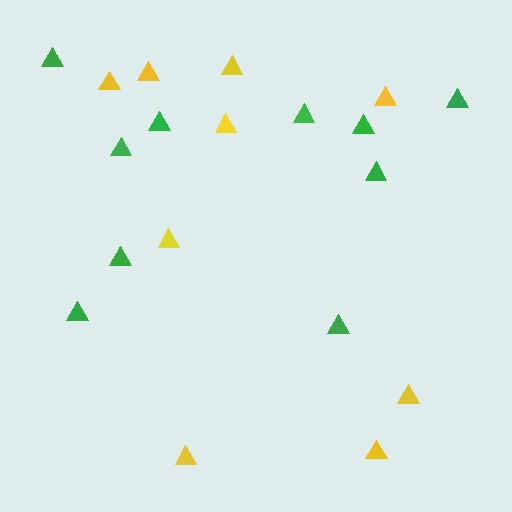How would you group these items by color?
There are 2 groups: one group of yellow triangles (9) and one group of green triangles (10).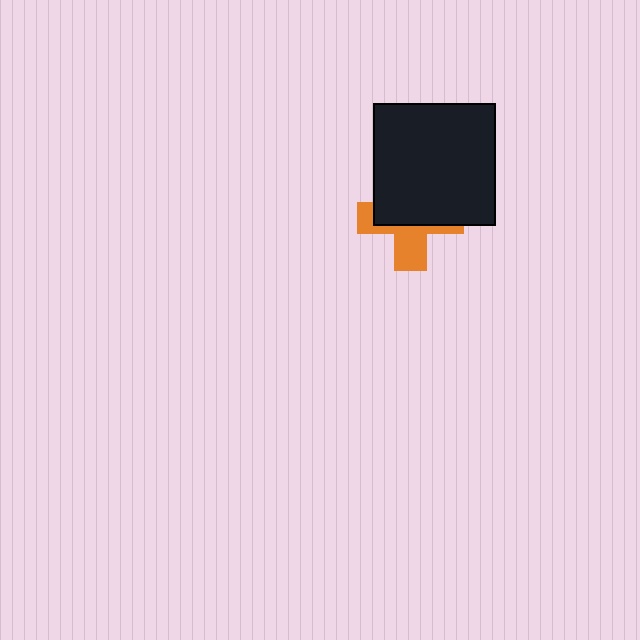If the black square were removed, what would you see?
You would see the complete orange cross.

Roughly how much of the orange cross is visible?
A small part of it is visible (roughly 43%).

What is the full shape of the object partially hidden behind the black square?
The partially hidden object is an orange cross.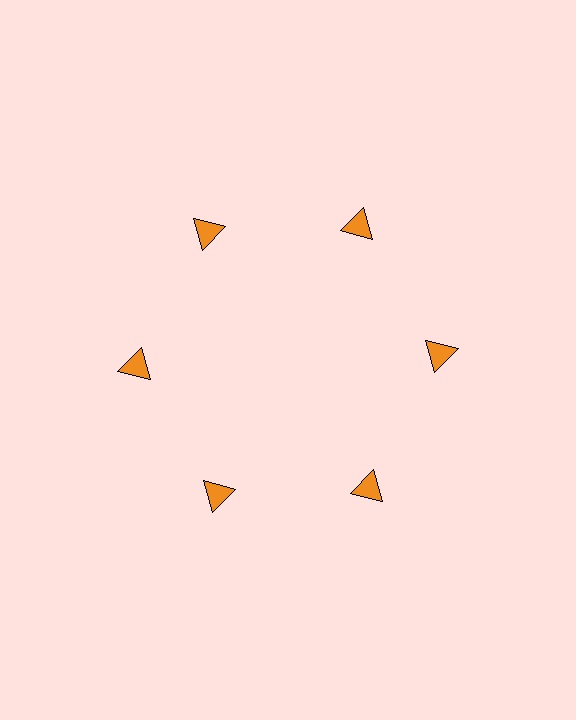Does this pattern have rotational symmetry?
Yes, this pattern has 6-fold rotational symmetry. It looks the same after rotating 60 degrees around the center.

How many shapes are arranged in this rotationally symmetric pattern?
There are 6 shapes, arranged in 6 groups of 1.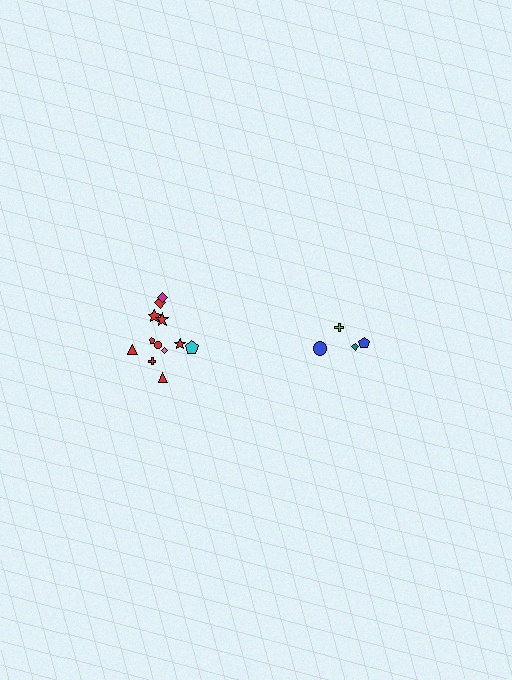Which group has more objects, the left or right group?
The left group.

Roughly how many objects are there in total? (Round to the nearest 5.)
Roughly 15 objects in total.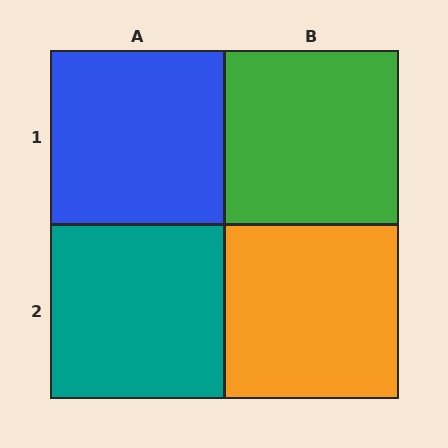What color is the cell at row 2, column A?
Teal.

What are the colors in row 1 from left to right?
Blue, green.